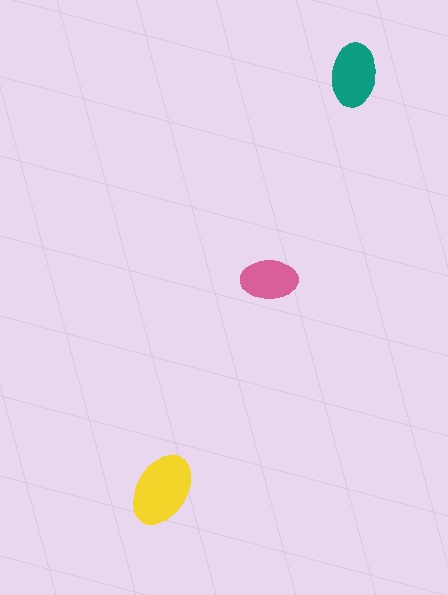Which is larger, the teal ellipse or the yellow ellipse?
The yellow one.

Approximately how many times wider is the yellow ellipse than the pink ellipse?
About 1.5 times wider.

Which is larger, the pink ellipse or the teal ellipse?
The teal one.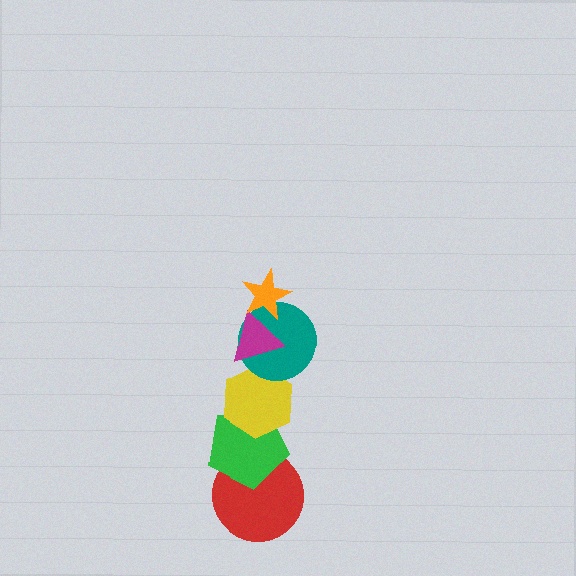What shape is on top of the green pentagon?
The yellow hexagon is on top of the green pentagon.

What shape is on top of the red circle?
The green pentagon is on top of the red circle.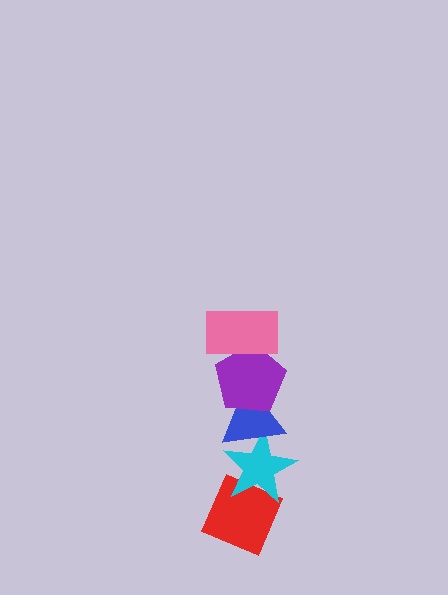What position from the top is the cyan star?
The cyan star is 4th from the top.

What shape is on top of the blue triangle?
The purple pentagon is on top of the blue triangle.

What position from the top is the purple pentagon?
The purple pentagon is 2nd from the top.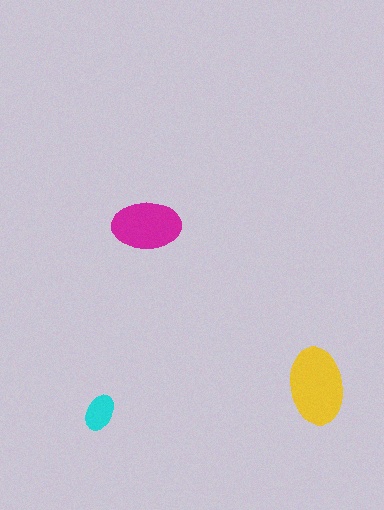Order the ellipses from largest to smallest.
the yellow one, the magenta one, the cyan one.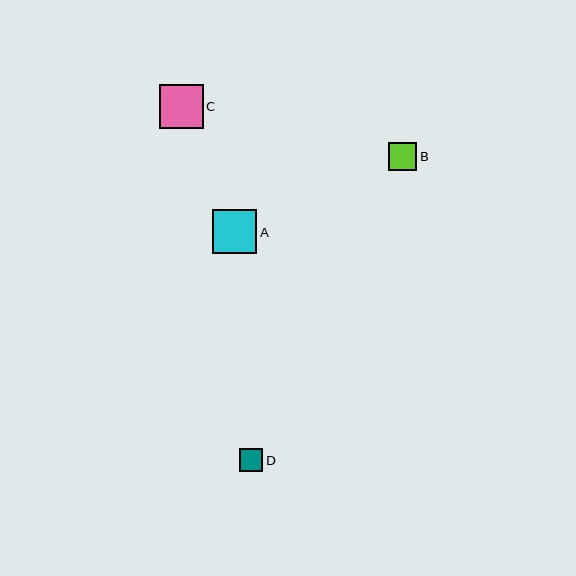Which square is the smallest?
Square D is the smallest with a size of approximately 23 pixels.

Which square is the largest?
Square C is the largest with a size of approximately 44 pixels.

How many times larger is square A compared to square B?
Square A is approximately 1.5 times the size of square B.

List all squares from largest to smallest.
From largest to smallest: C, A, B, D.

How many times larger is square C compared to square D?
Square C is approximately 1.9 times the size of square D.